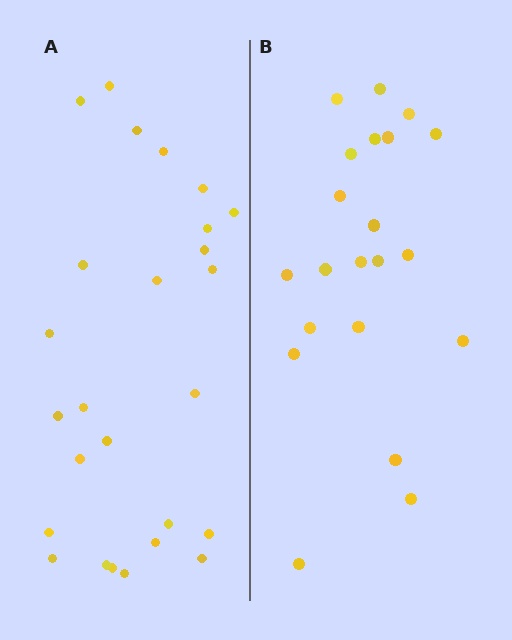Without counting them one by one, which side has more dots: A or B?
Region A (the left region) has more dots.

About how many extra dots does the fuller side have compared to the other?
Region A has about 5 more dots than region B.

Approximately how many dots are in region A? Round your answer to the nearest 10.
About 30 dots. (The exact count is 26, which rounds to 30.)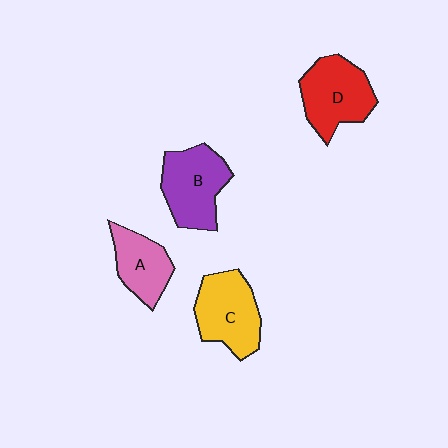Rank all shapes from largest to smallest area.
From largest to smallest: D (red), B (purple), C (yellow), A (pink).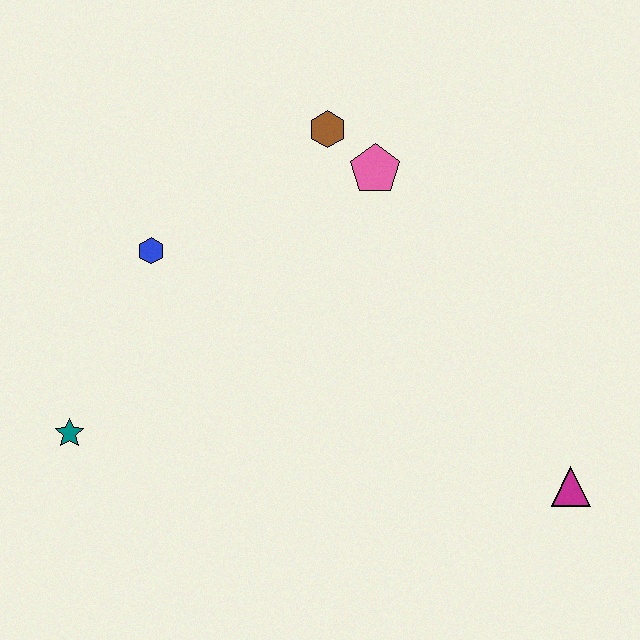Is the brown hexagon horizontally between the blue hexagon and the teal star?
No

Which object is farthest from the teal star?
The magenta triangle is farthest from the teal star.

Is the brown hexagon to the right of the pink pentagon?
No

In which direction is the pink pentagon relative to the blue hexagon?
The pink pentagon is to the right of the blue hexagon.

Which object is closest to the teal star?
The blue hexagon is closest to the teal star.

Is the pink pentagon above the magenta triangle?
Yes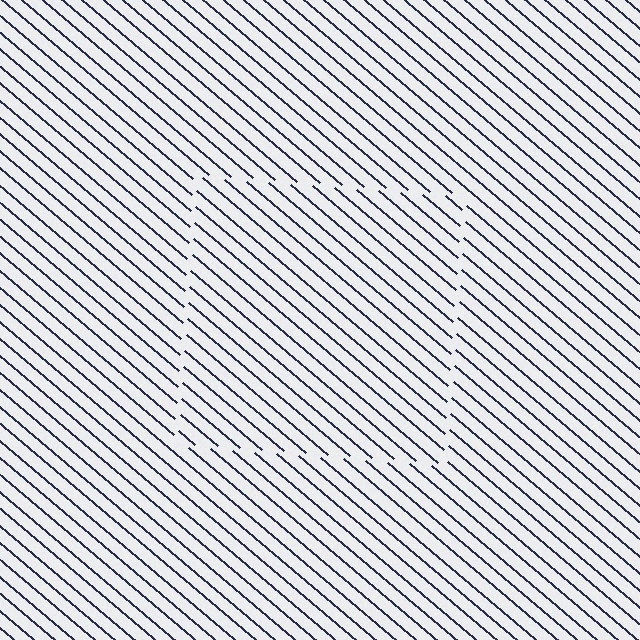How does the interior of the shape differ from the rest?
The interior of the shape contains the same grating, shifted by half a period — the contour is defined by the phase discontinuity where line-ends from the inner and outer gratings abut.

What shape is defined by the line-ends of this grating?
An illusory square. The interior of the shape contains the same grating, shifted by half a period — the contour is defined by the phase discontinuity where line-ends from the inner and outer gratings abut.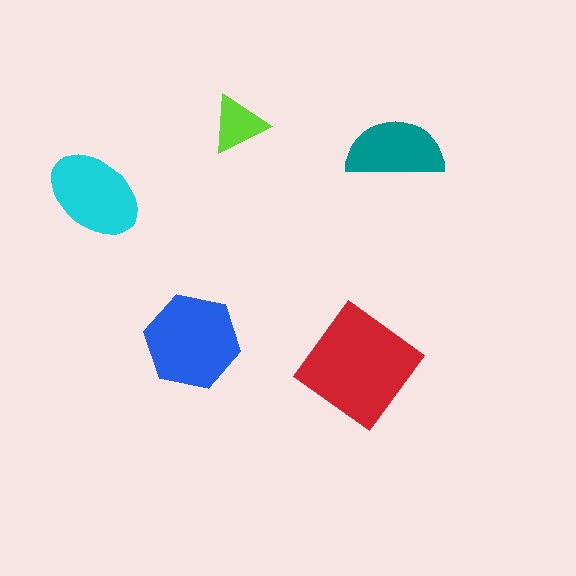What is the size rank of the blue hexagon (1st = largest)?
2nd.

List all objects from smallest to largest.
The lime triangle, the teal semicircle, the cyan ellipse, the blue hexagon, the red diamond.